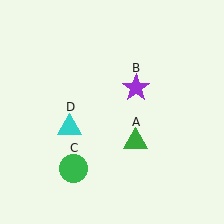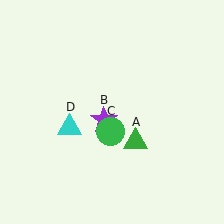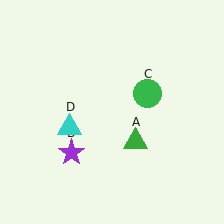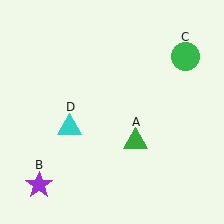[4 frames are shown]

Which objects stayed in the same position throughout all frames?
Green triangle (object A) and cyan triangle (object D) remained stationary.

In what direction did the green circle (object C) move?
The green circle (object C) moved up and to the right.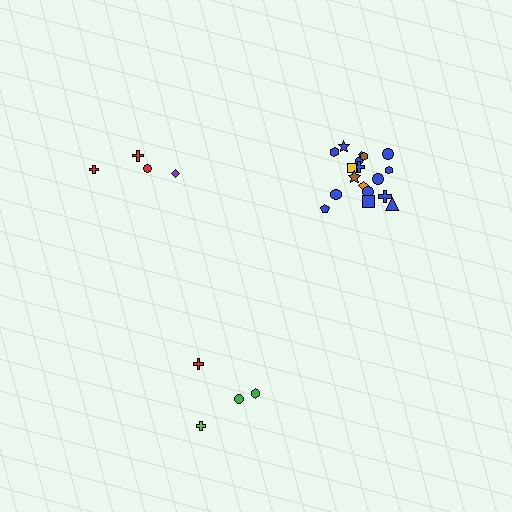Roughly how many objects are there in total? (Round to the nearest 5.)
Roughly 25 objects in total.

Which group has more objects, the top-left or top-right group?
The top-right group.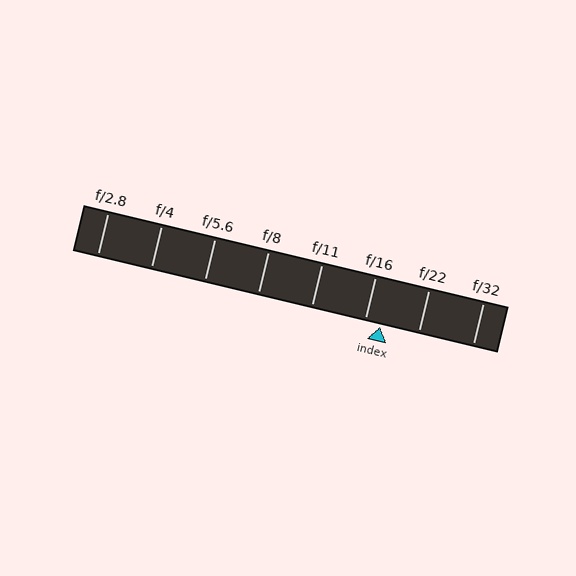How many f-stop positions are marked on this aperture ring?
There are 8 f-stop positions marked.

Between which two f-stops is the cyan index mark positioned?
The index mark is between f/16 and f/22.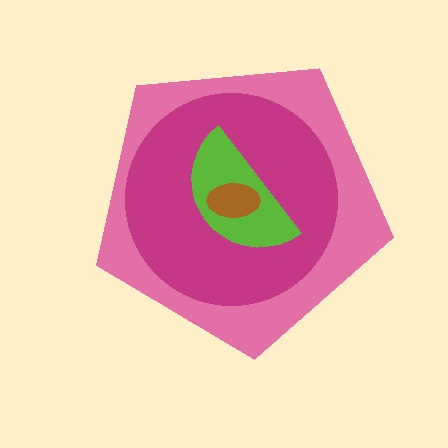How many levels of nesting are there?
4.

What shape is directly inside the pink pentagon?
The magenta circle.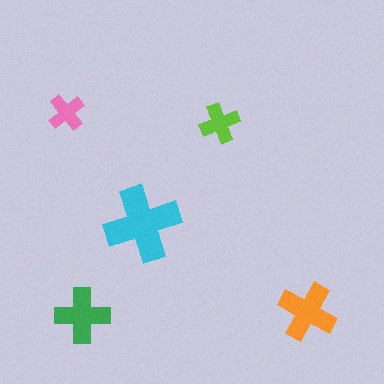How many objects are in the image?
There are 5 objects in the image.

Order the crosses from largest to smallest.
the cyan one, the orange one, the green one, the lime one, the pink one.